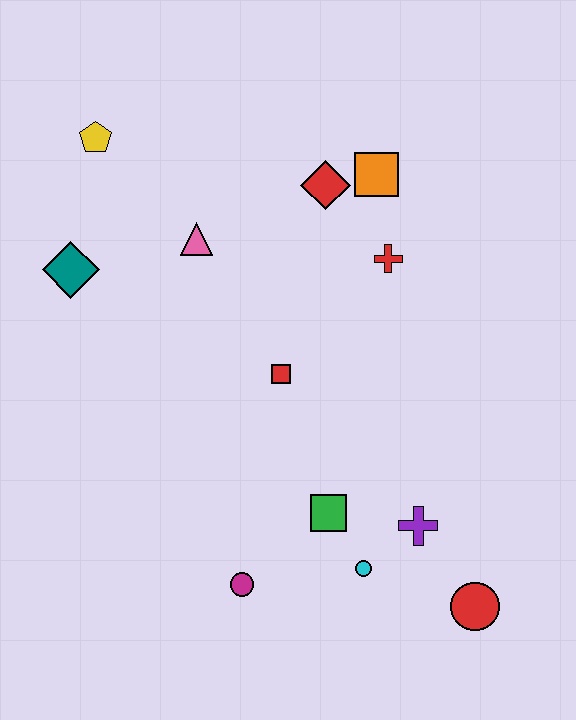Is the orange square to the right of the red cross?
No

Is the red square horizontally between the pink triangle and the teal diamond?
No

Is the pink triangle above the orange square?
No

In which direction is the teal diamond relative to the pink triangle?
The teal diamond is to the left of the pink triangle.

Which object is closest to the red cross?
The orange square is closest to the red cross.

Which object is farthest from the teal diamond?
The red circle is farthest from the teal diamond.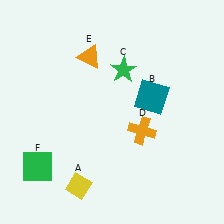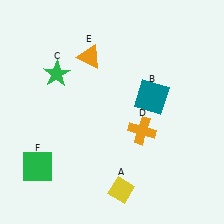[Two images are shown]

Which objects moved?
The objects that moved are: the yellow diamond (A), the green star (C).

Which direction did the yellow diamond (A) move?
The yellow diamond (A) moved right.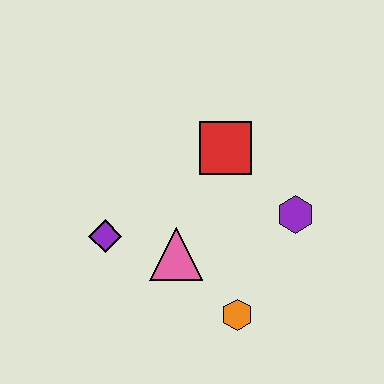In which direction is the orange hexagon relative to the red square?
The orange hexagon is below the red square.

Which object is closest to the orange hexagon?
The pink triangle is closest to the orange hexagon.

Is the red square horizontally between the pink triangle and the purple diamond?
No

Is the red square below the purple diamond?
No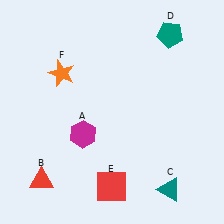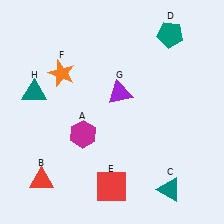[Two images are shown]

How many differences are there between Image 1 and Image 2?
There are 2 differences between the two images.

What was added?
A purple triangle (G), a teal triangle (H) were added in Image 2.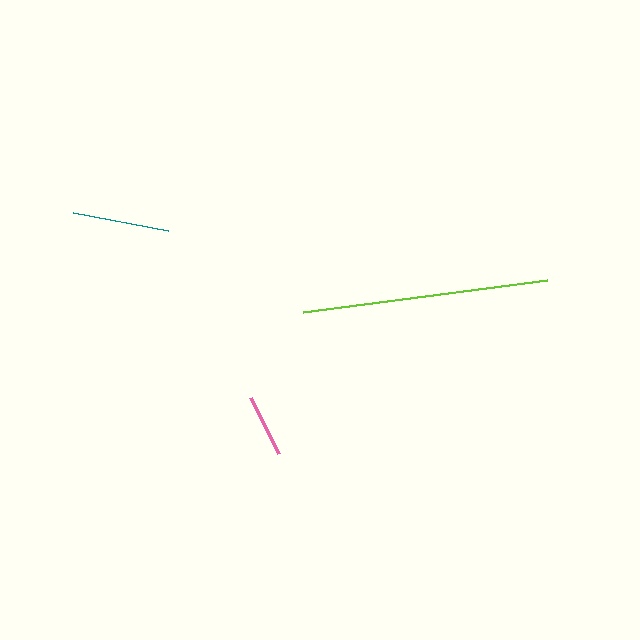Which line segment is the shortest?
The pink line is the shortest at approximately 62 pixels.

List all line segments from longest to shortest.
From longest to shortest: lime, teal, pink.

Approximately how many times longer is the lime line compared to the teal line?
The lime line is approximately 2.5 times the length of the teal line.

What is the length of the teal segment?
The teal segment is approximately 97 pixels long.